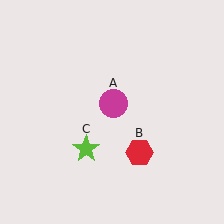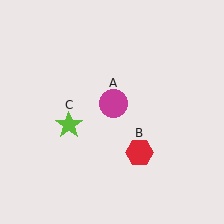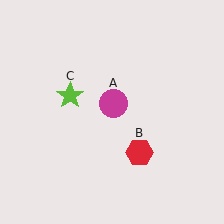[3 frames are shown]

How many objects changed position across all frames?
1 object changed position: lime star (object C).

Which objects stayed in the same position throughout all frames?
Magenta circle (object A) and red hexagon (object B) remained stationary.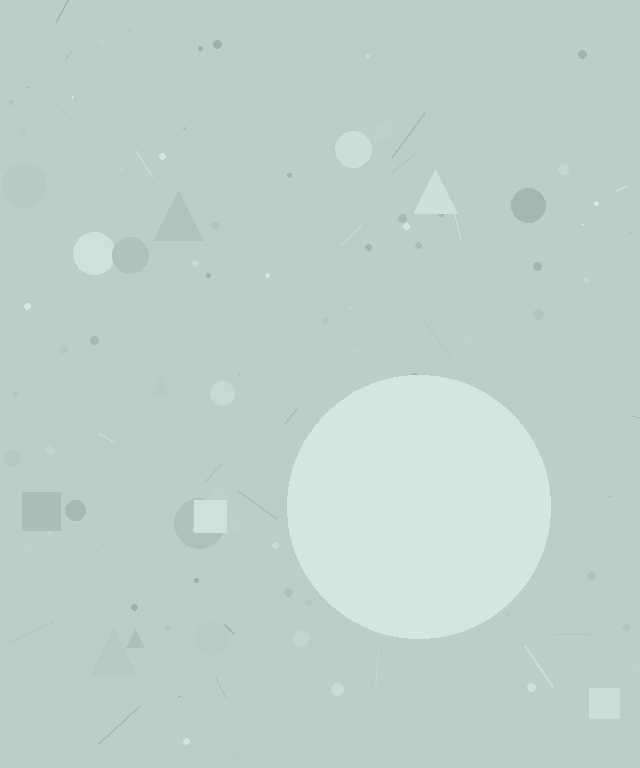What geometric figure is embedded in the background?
A circle is embedded in the background.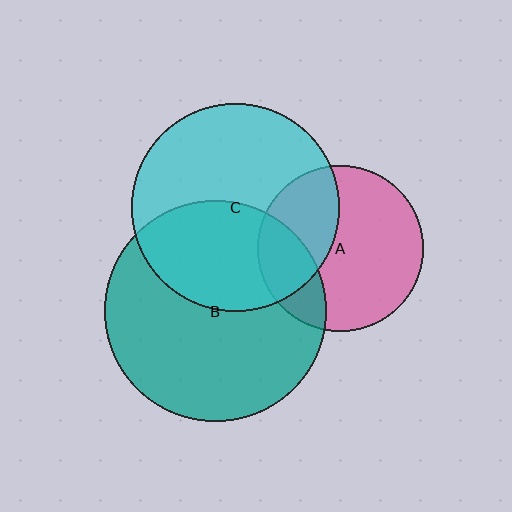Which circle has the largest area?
Circle B (teal).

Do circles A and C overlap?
Yes.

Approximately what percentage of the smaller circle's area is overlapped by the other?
Approximately 35%.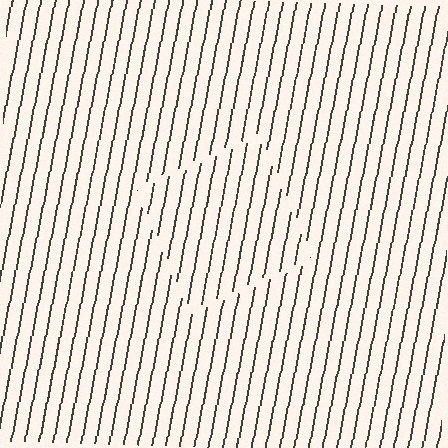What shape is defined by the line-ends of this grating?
An illusory square. The interior of the shape contains the same grating, shifted by half a period — the contour is defined by the phase discontinuity where line-ends from the inner and outer gratings abut.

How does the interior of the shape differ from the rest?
The interior of the shape contains the same grating, shifted by half a period — the contour is defined by the phase discontinuity where line-ends from the inner and outer gratings abut.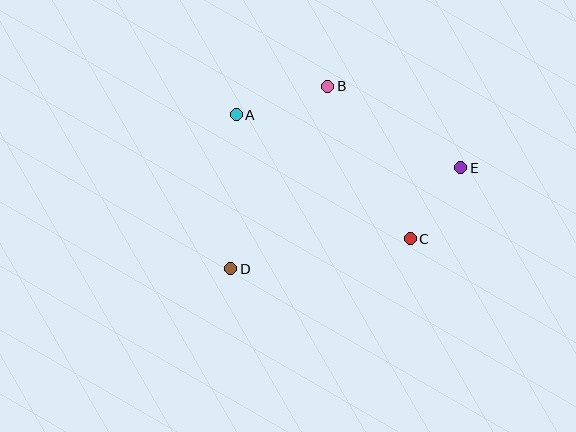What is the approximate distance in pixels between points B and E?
The distance between B and E is approximately 156 pixels.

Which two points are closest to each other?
Points C and E are closest to each other.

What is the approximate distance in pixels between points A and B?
The distance between A and B is approximately 96 pixels.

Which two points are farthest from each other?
Points D and E are farthest from each other.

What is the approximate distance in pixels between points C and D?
The distance between C and D is approximately 182 pixels.